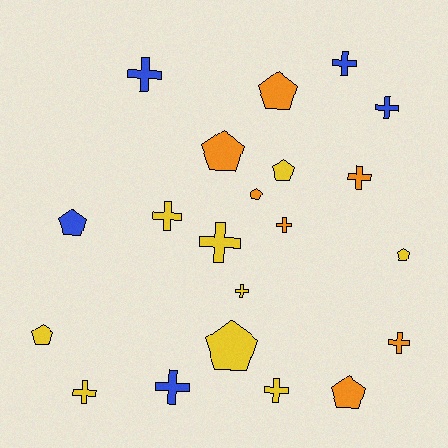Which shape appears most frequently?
Cross, with 12 objects.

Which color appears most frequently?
Yellow, with 9 objects.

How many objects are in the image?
There are 21 objects.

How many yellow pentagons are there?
There are 4 yellow pentagons.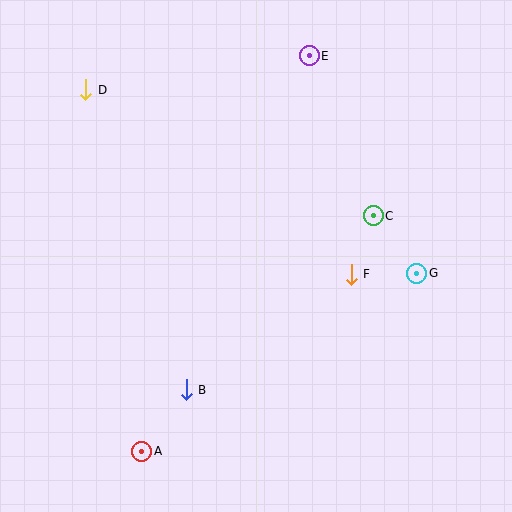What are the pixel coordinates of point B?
Point B is at (186, 390).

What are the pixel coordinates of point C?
Point C is at (373, 216).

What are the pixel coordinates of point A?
Point A is at (142, 451).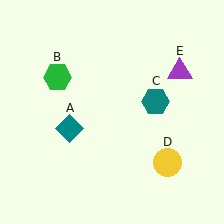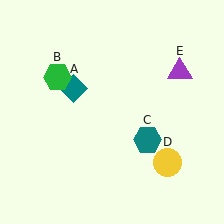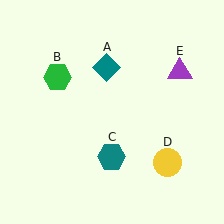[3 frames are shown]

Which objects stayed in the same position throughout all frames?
Green hexagon (object B) and yellow circle (object D) and purple triangle (object E) remained stationary.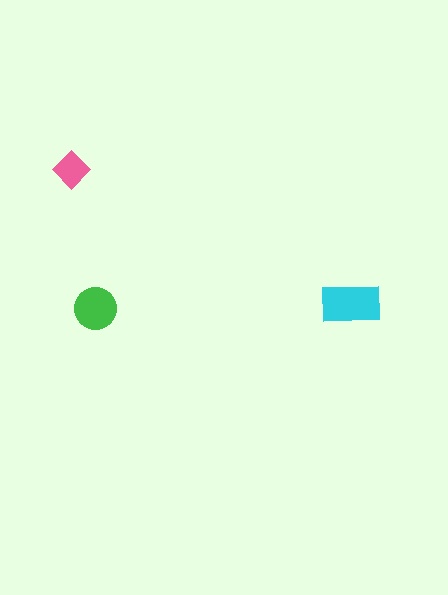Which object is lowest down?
The green circle is bottommost.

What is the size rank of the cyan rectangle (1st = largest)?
1st.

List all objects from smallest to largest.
The pink diamond, the green circle, the cyan rectangle.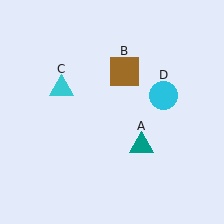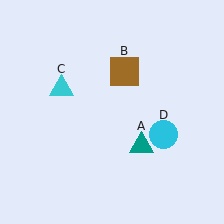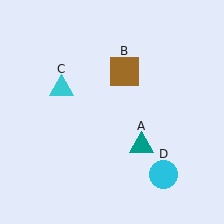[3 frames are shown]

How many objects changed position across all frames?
1 object changed position: cyan circle (object D).